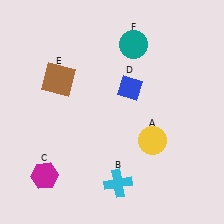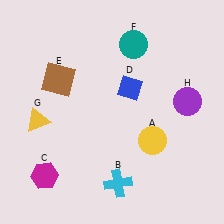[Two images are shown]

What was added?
A yellow triangle (G), a purple circle (H) were added in Image 2.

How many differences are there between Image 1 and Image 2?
There are 2 differences between the two images.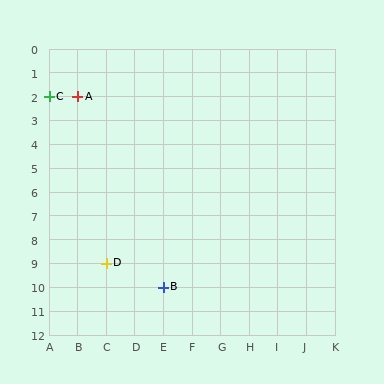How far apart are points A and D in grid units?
Points A and D are 1 column and 7 rows apart (about 7.1 grid units diagonally).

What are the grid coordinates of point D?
Point D is at grid coordinates (C, 9).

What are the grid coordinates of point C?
Point C is at grid coordinates (A, 2).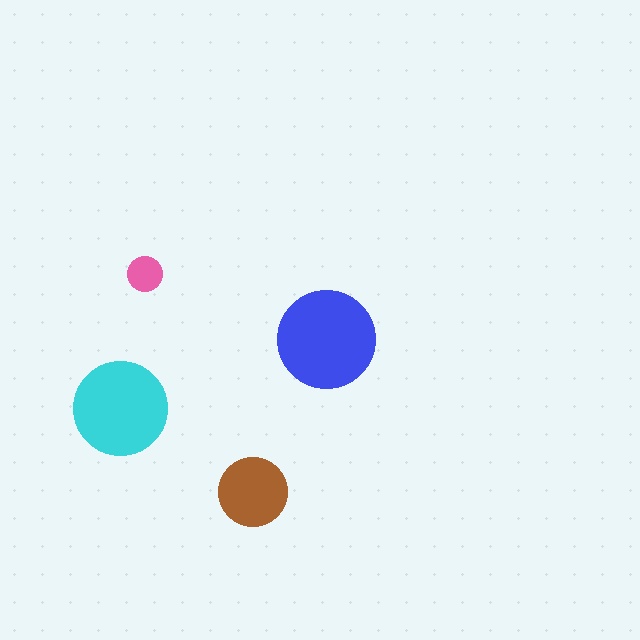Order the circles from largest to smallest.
the blue one, the cyan one, the brown one, the pink one.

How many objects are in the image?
There are 4 objects in the image.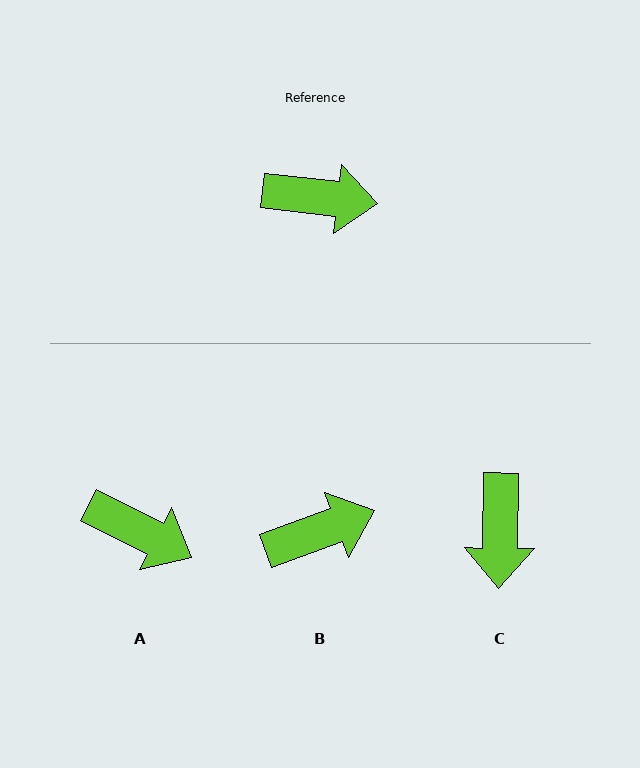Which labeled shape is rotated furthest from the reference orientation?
C, about 84 degrees away.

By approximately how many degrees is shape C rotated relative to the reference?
Approximately 84 degrees clockwise.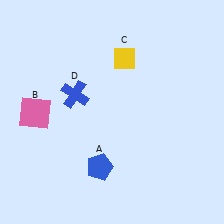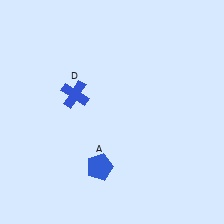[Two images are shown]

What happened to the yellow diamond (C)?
The yellow diamond (C) was removed in Image 2. It was in the top-right area of Image 1.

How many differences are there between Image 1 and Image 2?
There are 2 differences between the two images.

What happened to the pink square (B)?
The pink square (B) was removed in Image 2. It was in the bottom-left area of Image 1.